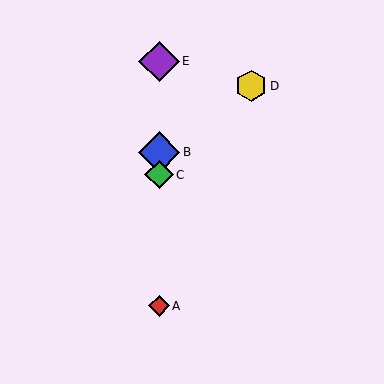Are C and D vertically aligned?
No, C is at x≈159 and D is at x≈251.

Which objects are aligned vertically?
Objects A, B, C, E are aligned vertically.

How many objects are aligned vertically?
4 objects (A, B, C, E) are aligned vertically.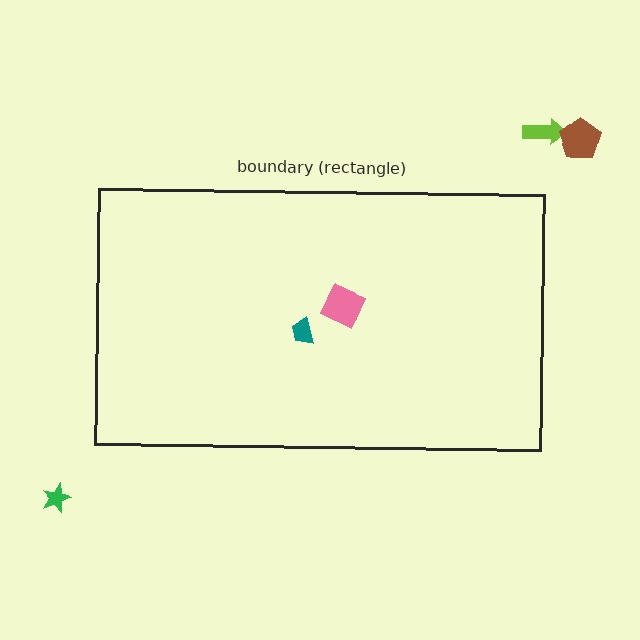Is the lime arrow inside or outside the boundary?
Outside.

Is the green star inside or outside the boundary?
Outside.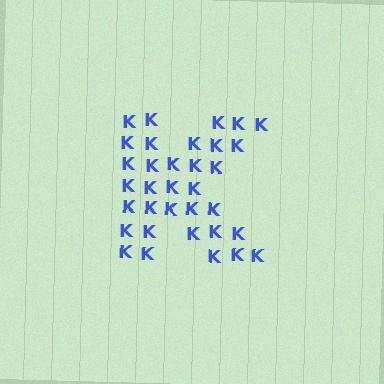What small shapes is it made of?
It is made of small letter K's.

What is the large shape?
The large shape is the letter K.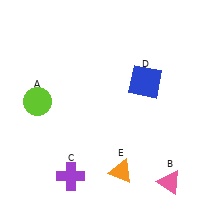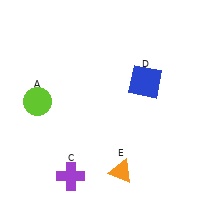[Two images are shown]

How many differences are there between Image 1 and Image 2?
There is 1 difference between the two images.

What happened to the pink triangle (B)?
The pink triangle (B) was removed in Image 2. It was in the bottom-right area of Image 1.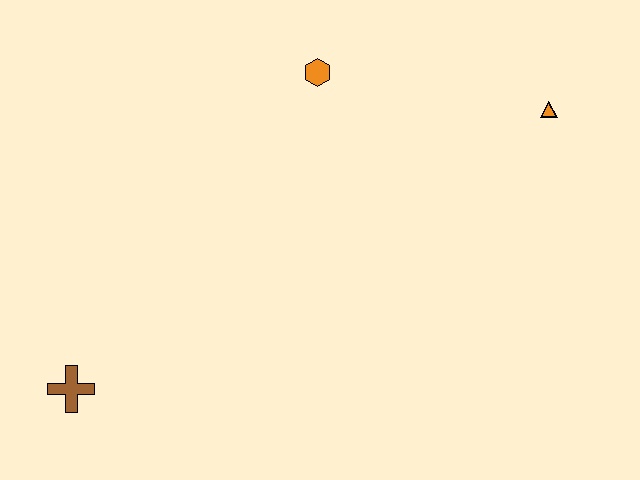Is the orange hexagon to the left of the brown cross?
No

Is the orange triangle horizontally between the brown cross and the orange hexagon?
No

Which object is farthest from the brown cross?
The orange triangle is farthest from the brown cross.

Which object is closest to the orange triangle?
The orange hexagon is closest to the orange triangle.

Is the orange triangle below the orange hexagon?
Yes